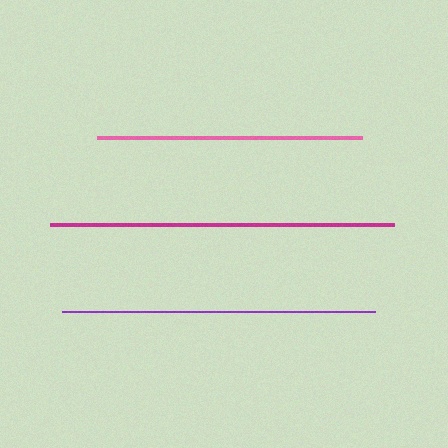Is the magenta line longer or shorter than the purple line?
The magenta line is longer than the purple line.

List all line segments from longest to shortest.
From longest to shortest: magenta, purple, pink.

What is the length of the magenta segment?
The magenta segment is approximately 345 pixels long.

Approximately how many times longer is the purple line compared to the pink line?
The purple line is approximately 1.2 times the length of the pink line.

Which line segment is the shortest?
The pink line is the shortest at approximately 265 pixels.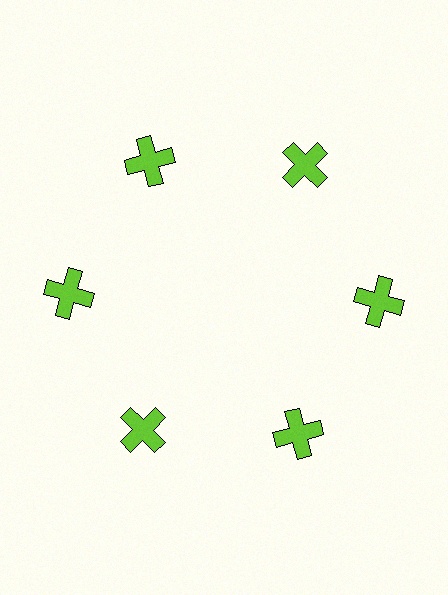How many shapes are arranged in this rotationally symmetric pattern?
There are 6 shapes, arranged in 6 groups of 1.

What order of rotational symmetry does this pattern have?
This pattern has 6-fold rotational symmetry.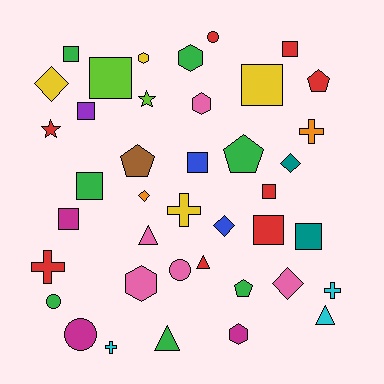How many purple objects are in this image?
There is 1 purple object.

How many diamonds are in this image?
There are 5 diamonds.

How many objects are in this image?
There are 40 objects.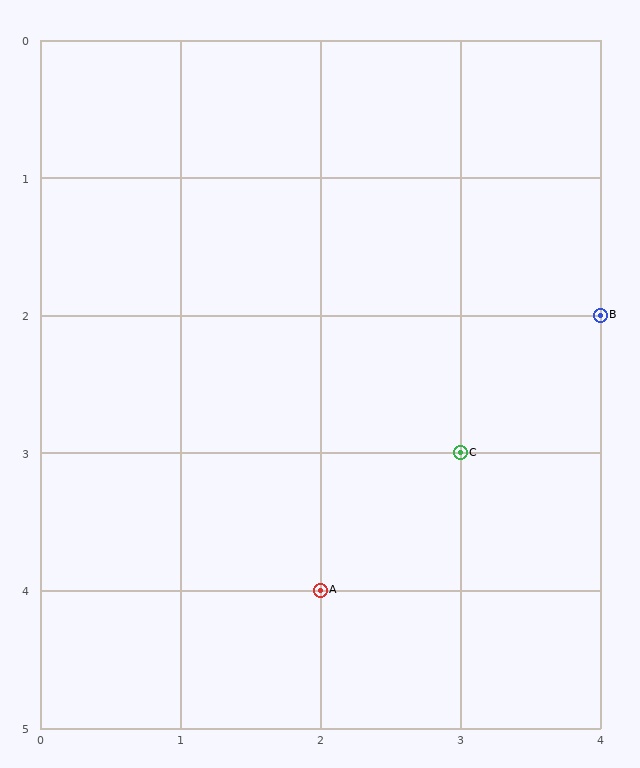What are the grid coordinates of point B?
Point B is at grid coordinates (4, 2).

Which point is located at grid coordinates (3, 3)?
Point C is at (3, 3).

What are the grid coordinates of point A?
Point A is at grid coordinates (2, 4).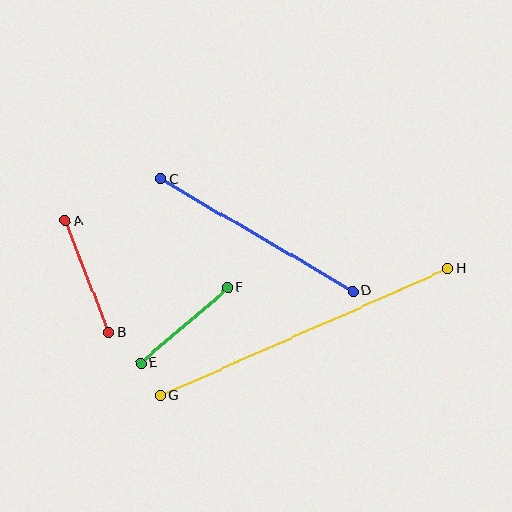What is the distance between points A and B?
The distance is approximately 120 pixels.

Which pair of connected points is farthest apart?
Points G and H are farthest apart.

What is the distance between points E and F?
The distance is approximately 115 pixels.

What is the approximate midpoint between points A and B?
The midpoint is at approximately (87, 276) pixels.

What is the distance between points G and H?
The distance is approximately 314 pixels.